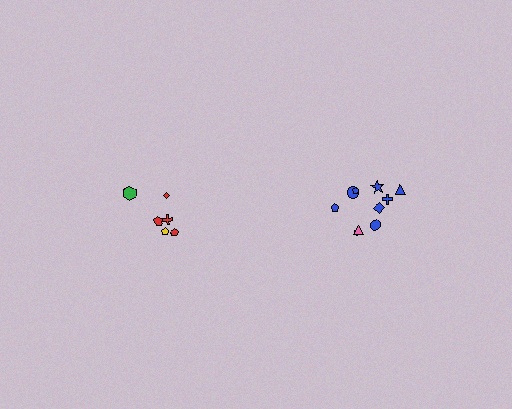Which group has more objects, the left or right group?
The right group.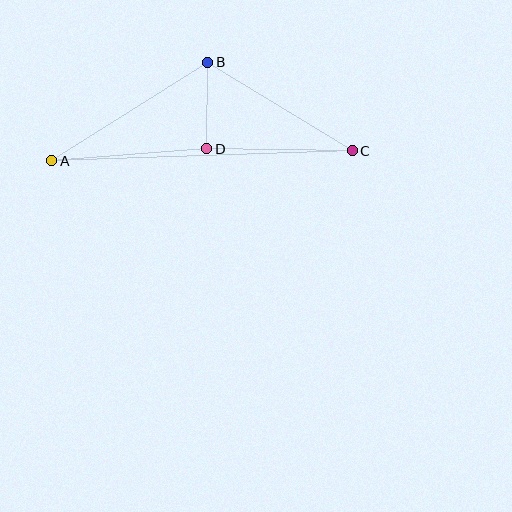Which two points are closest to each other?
Points B and D are closest to each other.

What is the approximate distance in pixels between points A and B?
The distance between A and B is approximately 184 pixels.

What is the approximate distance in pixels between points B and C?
The distance between B and C is approximately 170 pixels.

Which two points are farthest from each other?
Points A and C are farthest from each other.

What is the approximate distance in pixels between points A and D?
The distance between A and D is approximately 155 pixels.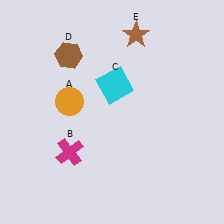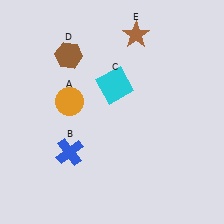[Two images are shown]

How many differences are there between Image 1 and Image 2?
There is 1 difference between the two images.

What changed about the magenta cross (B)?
In Image 1, B is magenta. In Image 2, it changed to blue.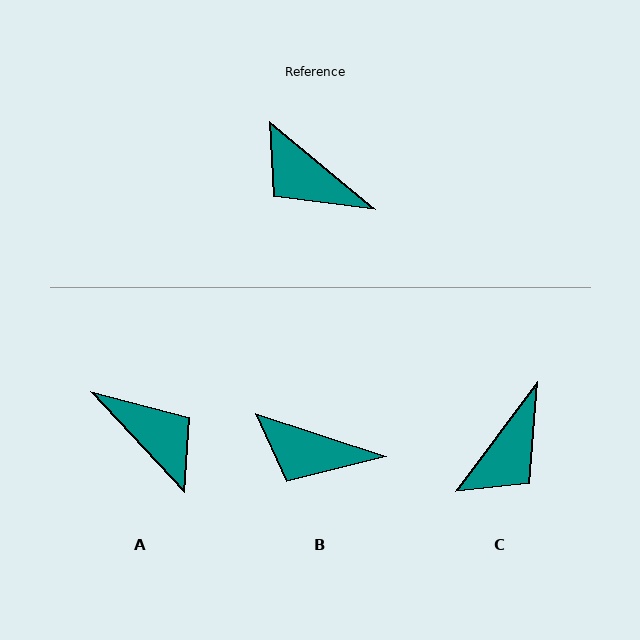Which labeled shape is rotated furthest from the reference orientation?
A, about 173 degrees away.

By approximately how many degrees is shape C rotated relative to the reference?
Approximately 93 degrees counter-clockwise.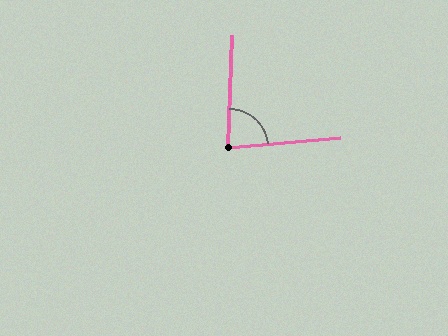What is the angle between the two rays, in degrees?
Approximately 83 degrees.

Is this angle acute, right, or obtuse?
It is acute.